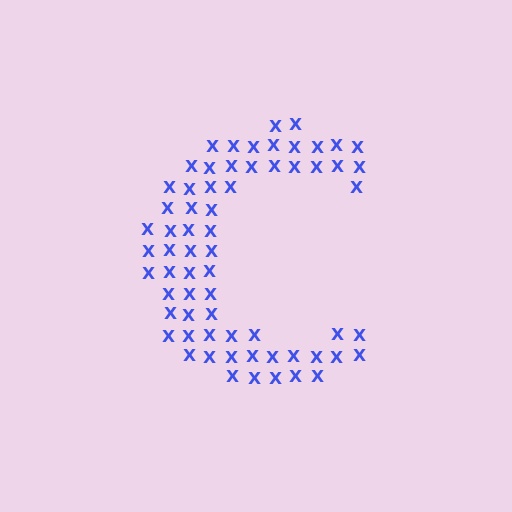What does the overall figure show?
The overall figure shows the letter C.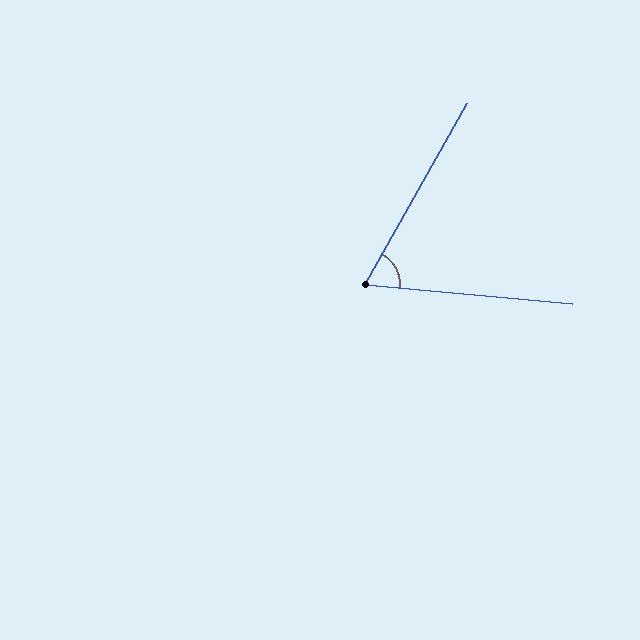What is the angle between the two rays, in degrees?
Approximately 66 degrees.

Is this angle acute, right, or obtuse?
It is acute.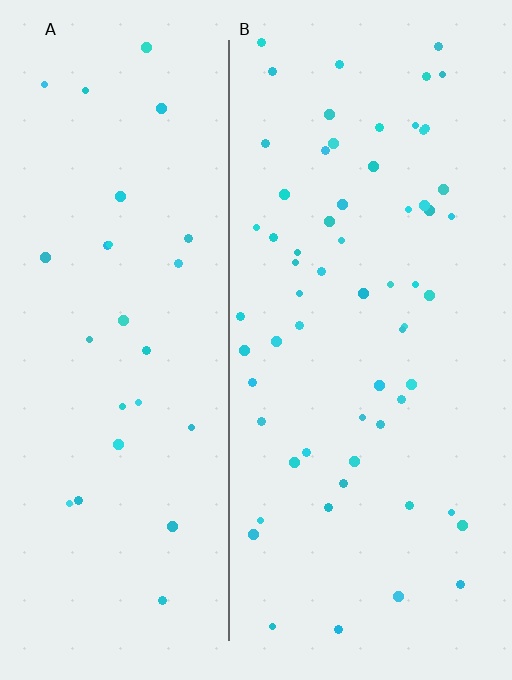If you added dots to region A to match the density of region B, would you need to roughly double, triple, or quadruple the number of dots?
Approximately double.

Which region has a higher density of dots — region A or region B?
B (the right).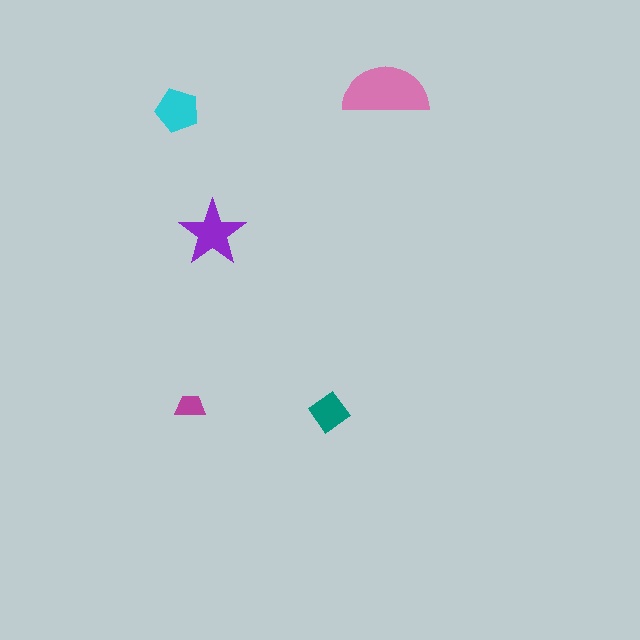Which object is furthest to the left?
The cyan pentagon is leftmost.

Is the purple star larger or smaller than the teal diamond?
Larger.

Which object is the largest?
The pink semicircle.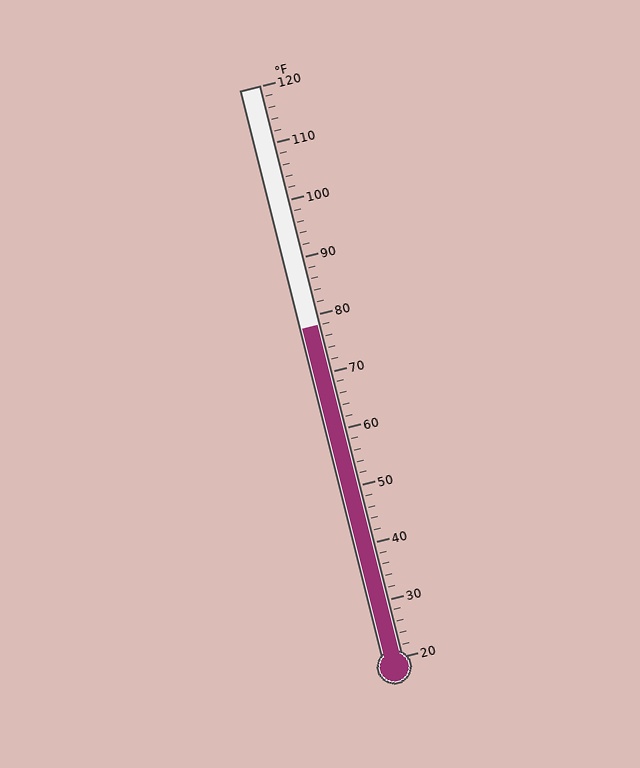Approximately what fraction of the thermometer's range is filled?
The thermometer is filled to approximately 60% of its range.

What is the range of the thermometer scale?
The thermometer scale ranges from 20°F to 120°F.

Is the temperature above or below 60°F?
The temperature is above 60°F.